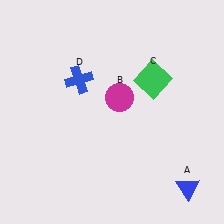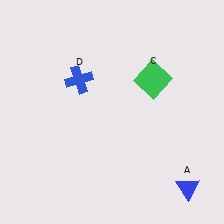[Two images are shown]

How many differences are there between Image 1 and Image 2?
There is 1 difference between the two images.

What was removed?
The magenta circle (B) was removed in Image 2.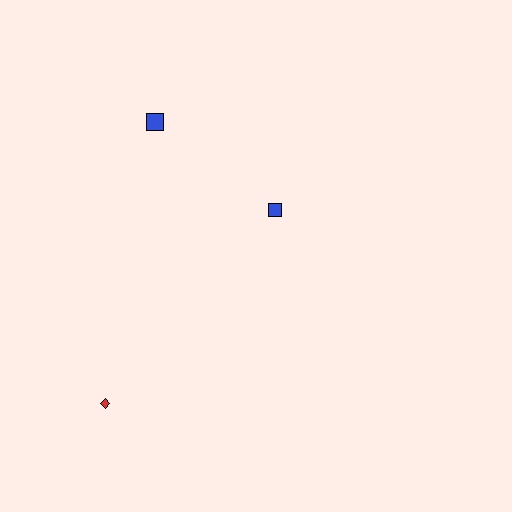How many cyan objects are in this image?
There are no cyan objects.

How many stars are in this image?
There are no stars.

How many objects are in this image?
There are 3 objects.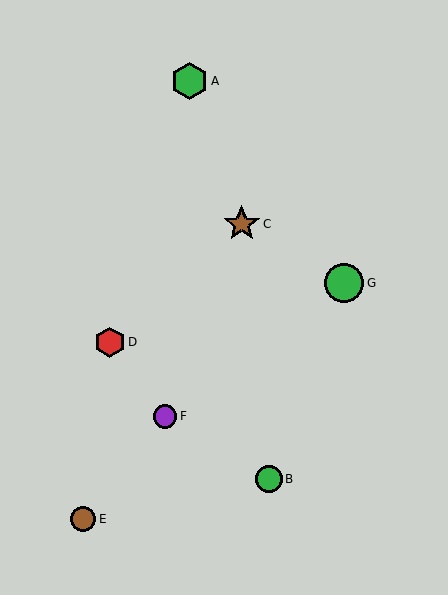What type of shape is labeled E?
Shape E is a brown circle.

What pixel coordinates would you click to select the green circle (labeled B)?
Click at (269, 479) to select the green circle B.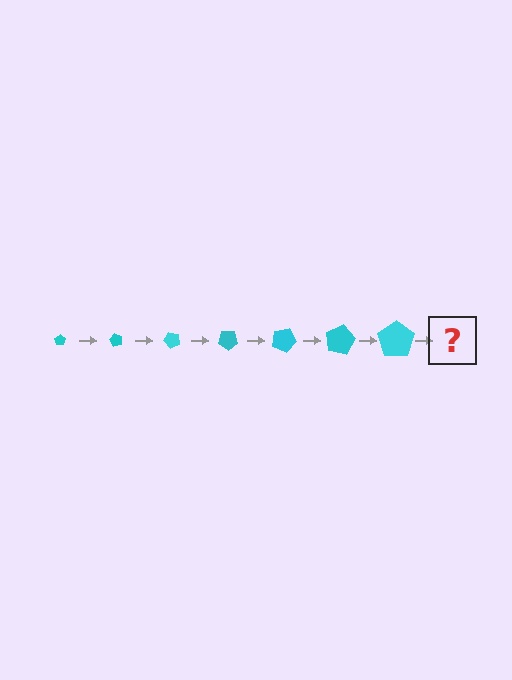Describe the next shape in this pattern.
It should be a pentagon, larger than the previous one and rotated 420 degrees from the start.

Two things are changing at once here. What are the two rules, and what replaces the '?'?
The two rules are that the pentagon grows larger each step and it rotates 60 degrees each step. The '?' should be a pentagon, larger than the previous one and rotated 420 degrees from the start.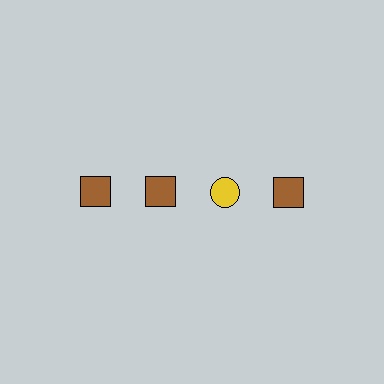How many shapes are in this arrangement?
There are 4 shapes arranged in a grid pattern.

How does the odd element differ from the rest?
It differs in both color (yellow instead of brown) and shape (circle instead of square).